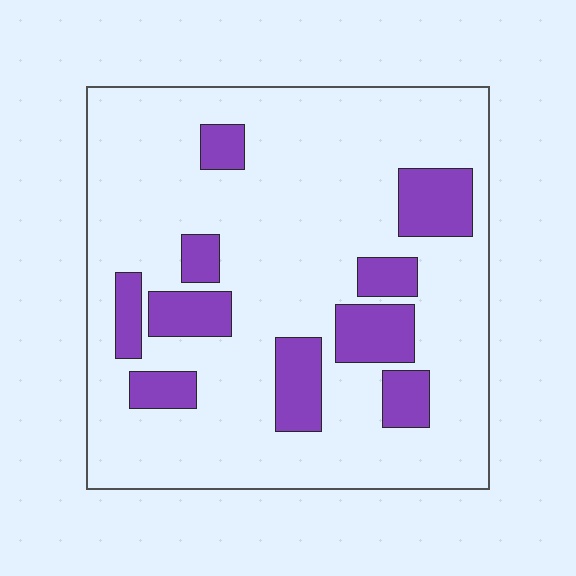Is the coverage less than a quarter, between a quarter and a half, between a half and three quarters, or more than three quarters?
Less than a quarter.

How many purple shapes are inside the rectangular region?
10.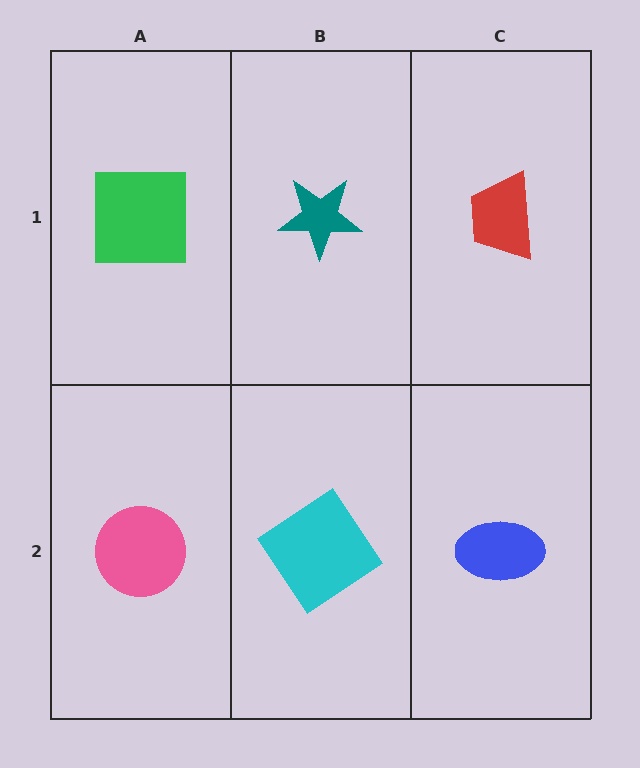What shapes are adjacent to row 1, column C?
A blue ellipse (row 2, column C), a teal star (row 1, column B).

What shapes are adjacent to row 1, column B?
A cyan diamond (row 2, column B), a green square (row 1, column A), a red trapezoid (row 1, column C).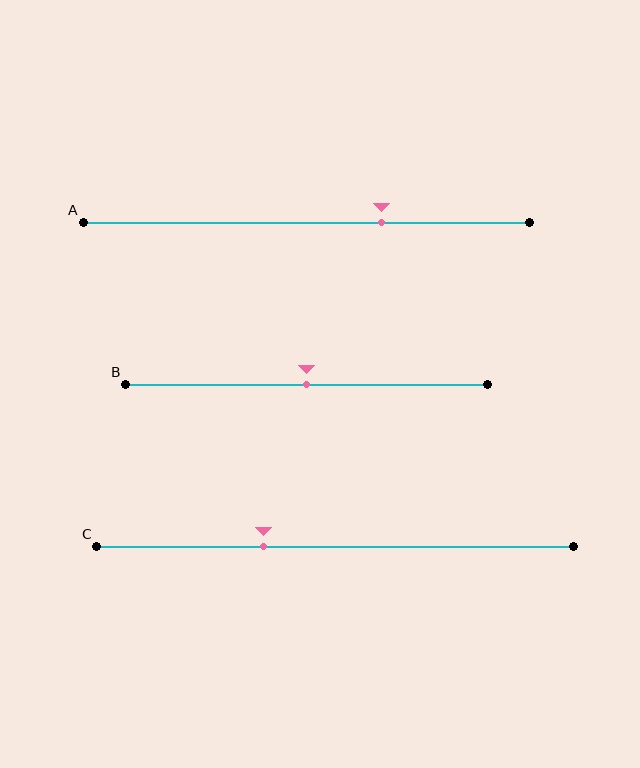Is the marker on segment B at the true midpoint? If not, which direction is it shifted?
Yes, the marker on segment B is at the true midpoint.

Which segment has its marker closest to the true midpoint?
Segment B has its marker closest to the true midpoint.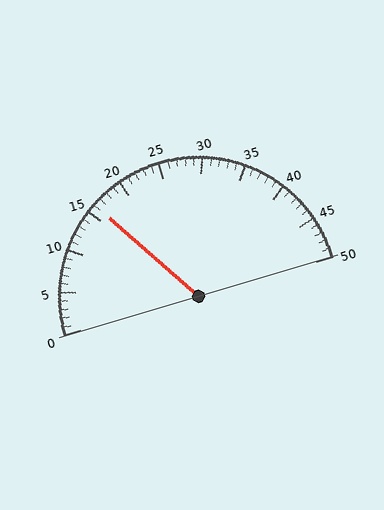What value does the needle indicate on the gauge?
The needle indicates approximately 16.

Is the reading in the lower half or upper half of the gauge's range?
The reading is in the lower half of the range (0 to 50).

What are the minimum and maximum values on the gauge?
The gauge ranges from 0 to 50.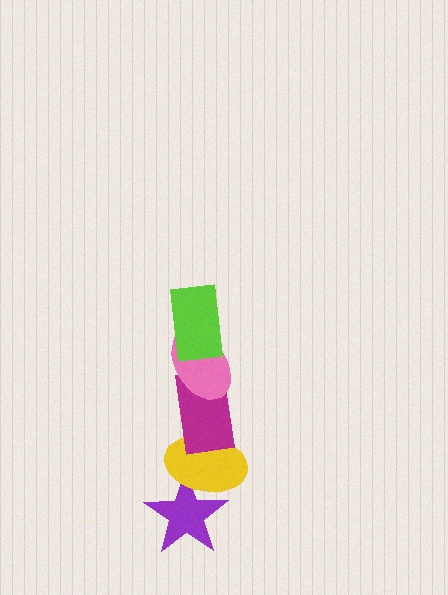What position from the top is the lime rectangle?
The lime rectangle is 1st from the top.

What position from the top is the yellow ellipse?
The yellow ellipse is 4th from the top.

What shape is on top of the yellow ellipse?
The magenta rectangle is on top of the yellow ellipse.